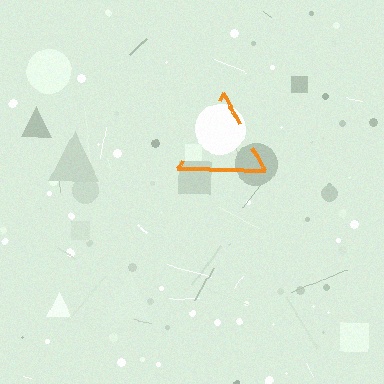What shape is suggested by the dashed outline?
The dashed outline suggests a triangle.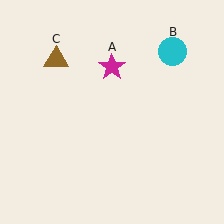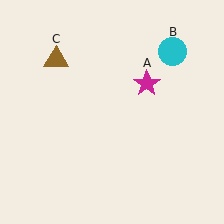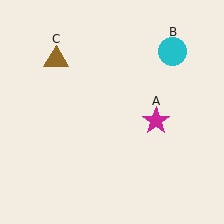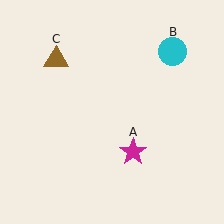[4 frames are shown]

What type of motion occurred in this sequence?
The magenta star (object A) rotated clockwise around the center of the scene.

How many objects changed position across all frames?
1 object changed position: magenta star (object A).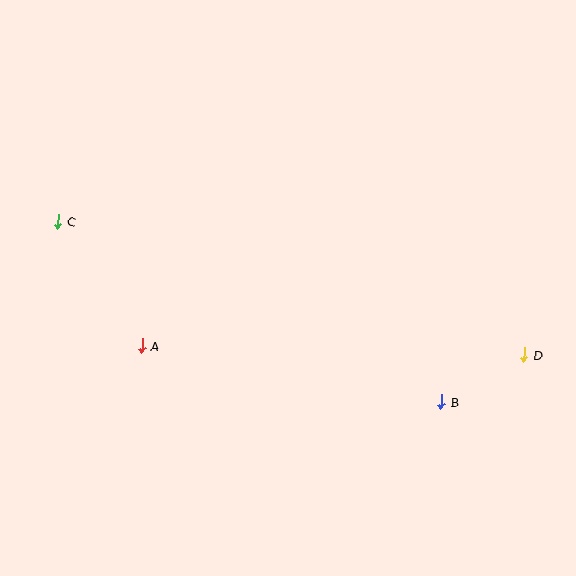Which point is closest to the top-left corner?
Point C is closest to the top-left corner.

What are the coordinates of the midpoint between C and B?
The midpoint between C and B is at (250, 312).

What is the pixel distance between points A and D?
The distance between A and D is 383 pixels.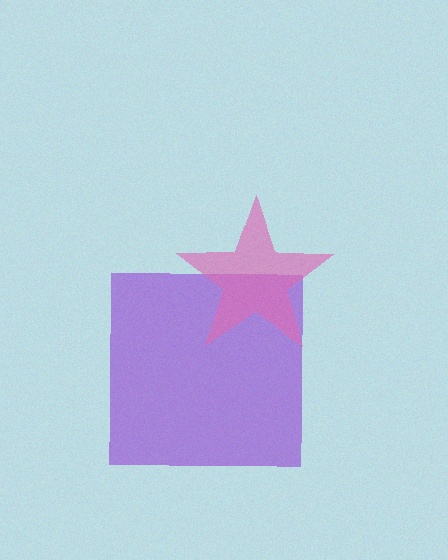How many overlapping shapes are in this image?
There are 2 overlapping shapes in the image.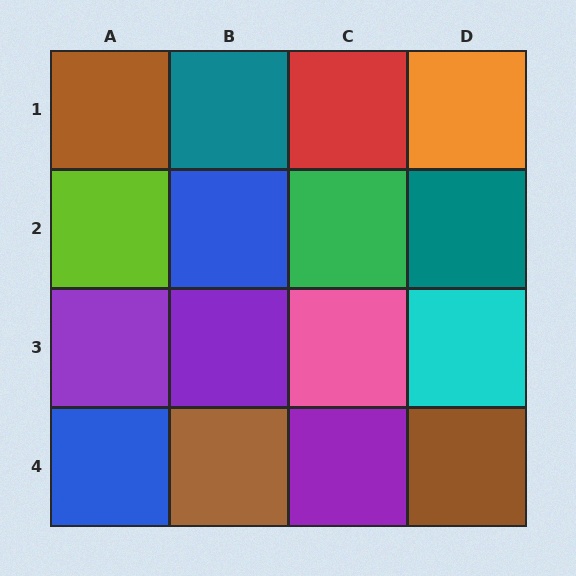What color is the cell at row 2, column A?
Lime.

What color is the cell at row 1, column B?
Teal.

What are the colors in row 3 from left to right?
Purple, purple, pink, cyan.